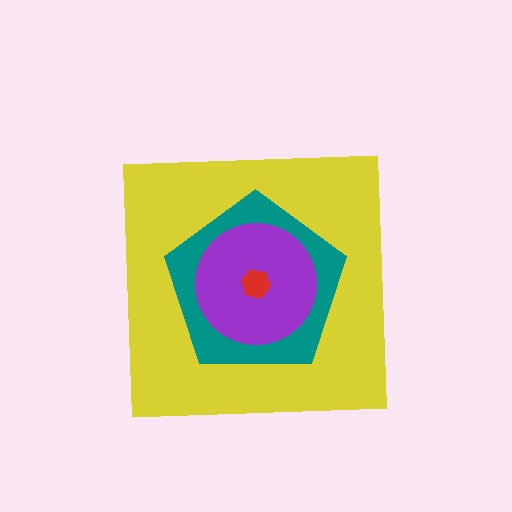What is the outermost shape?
The yellow square.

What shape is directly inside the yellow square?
The teal pentagon.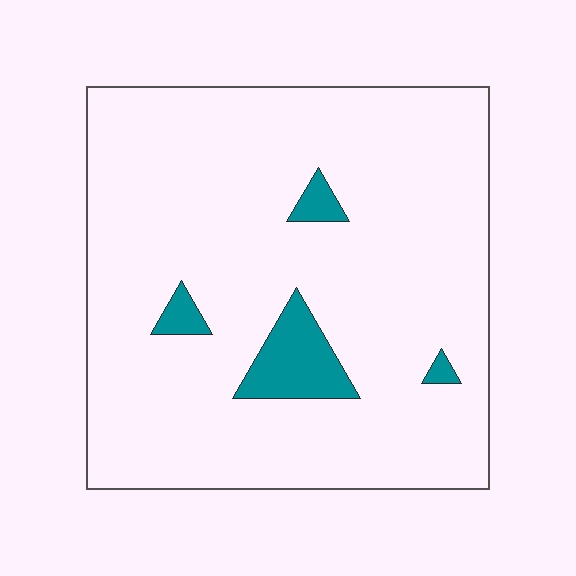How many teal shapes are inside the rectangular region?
4.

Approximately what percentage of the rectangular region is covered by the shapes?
Approximately 5%.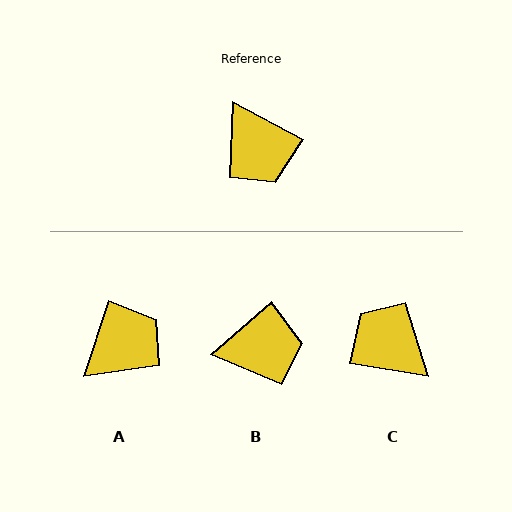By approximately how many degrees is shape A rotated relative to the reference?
Approximately 100 degrees counter-clockwise.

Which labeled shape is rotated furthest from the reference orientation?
C, about 161 degrees away.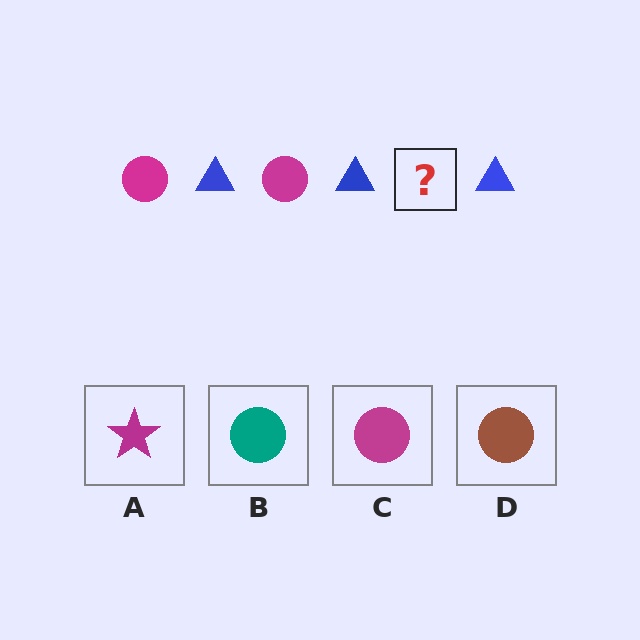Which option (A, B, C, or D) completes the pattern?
C.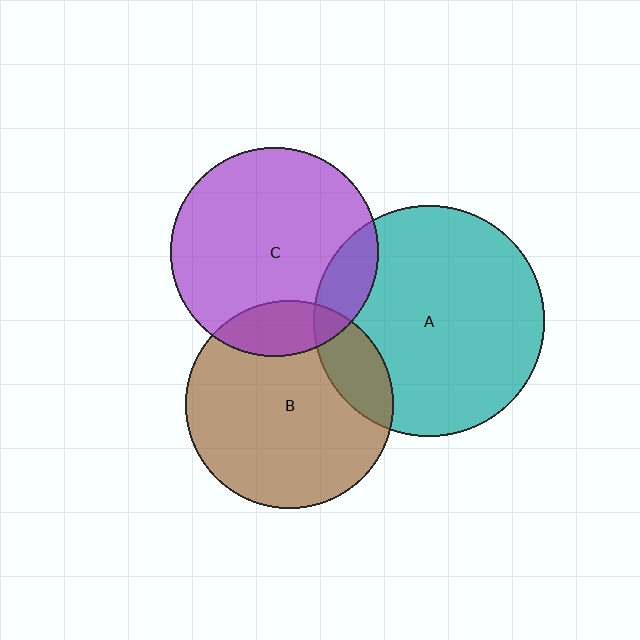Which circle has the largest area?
Circle A (teal).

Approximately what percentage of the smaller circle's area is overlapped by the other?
Approximately 15%.